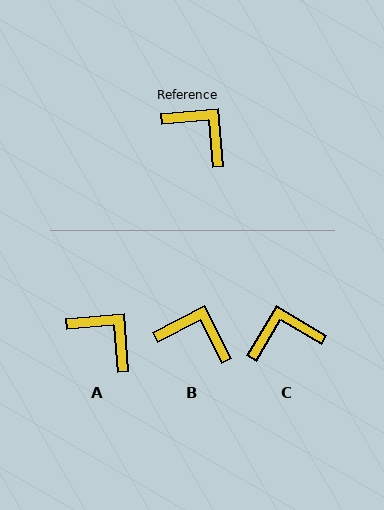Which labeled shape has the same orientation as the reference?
A.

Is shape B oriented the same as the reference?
No, it is off by about 22 degrees.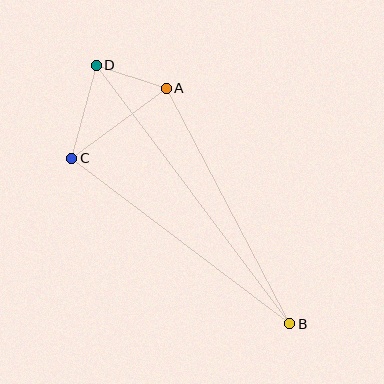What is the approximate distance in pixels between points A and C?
The distance between A and C is approximately 118 pixels.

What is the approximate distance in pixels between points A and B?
The distance between A and B is approximately 266 pixels.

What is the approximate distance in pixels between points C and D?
The distance between C and D is approximately 96 pixels.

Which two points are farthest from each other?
Points B and D are farthest from each other.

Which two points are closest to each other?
Points A and D are closest to each other.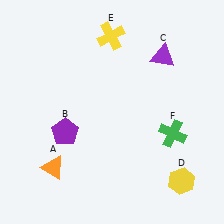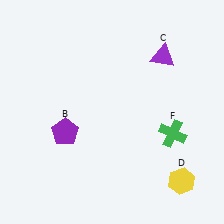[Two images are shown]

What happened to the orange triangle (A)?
The orange triangle (A) was removed in Image 2. It was in the bottom-left area of Image 1.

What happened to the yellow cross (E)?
The yellow cross (E) was removed in Image 2. It was in the top-left area of Image 1.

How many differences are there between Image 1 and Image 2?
There are 2 differences between the two images.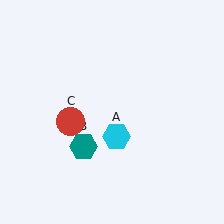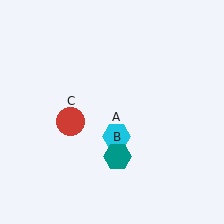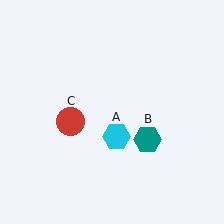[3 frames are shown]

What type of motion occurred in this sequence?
The teal hexagon (object B) rotated counterclockwise around the center of the scene.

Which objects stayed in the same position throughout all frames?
Cyan hexagon (object A) and red circle (object C) remained stationary.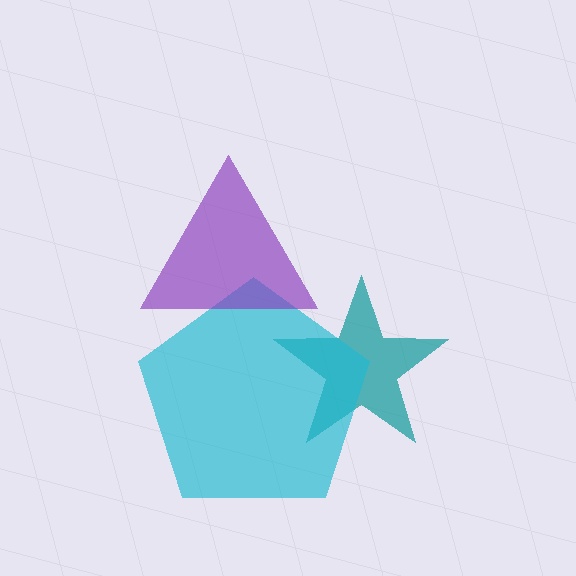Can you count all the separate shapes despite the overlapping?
Yes, there are 3 separate shapes.